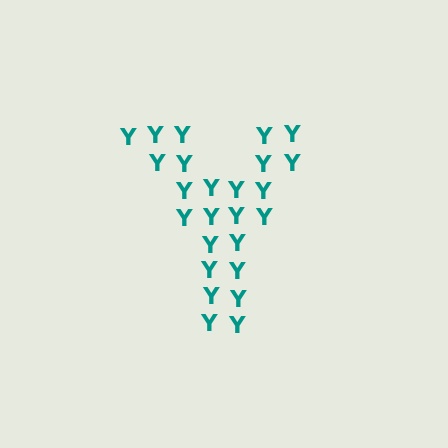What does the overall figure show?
The overall figure shows the letter Y.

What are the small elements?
The small elements are letter Y's.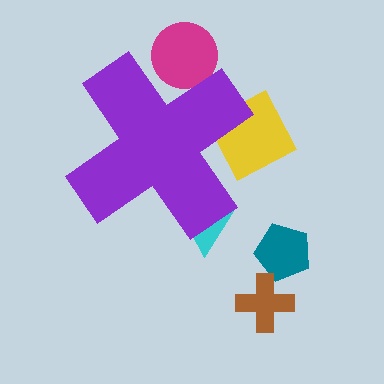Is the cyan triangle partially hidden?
Yes, the cyan triangle is partially hidden behind the purple cross.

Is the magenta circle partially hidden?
Yes, the magenta circle is partially hidden behind the purple cross.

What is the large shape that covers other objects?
A purple cross.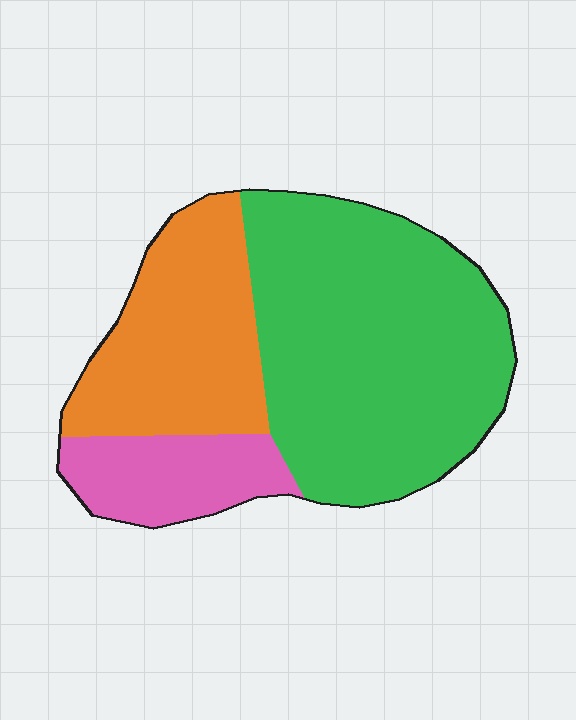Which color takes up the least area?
Pink, at roughly 15%.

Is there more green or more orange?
Green.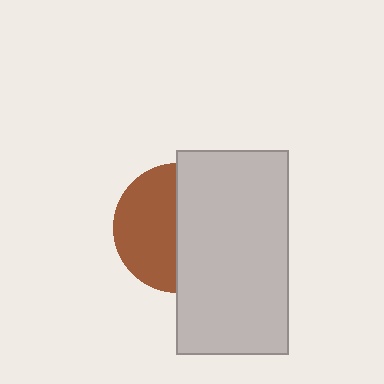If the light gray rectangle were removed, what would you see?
You would see the complete brown circle.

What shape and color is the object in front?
The object in front is a light gray rectangle.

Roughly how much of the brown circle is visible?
About half of it is visible (roughly 48%).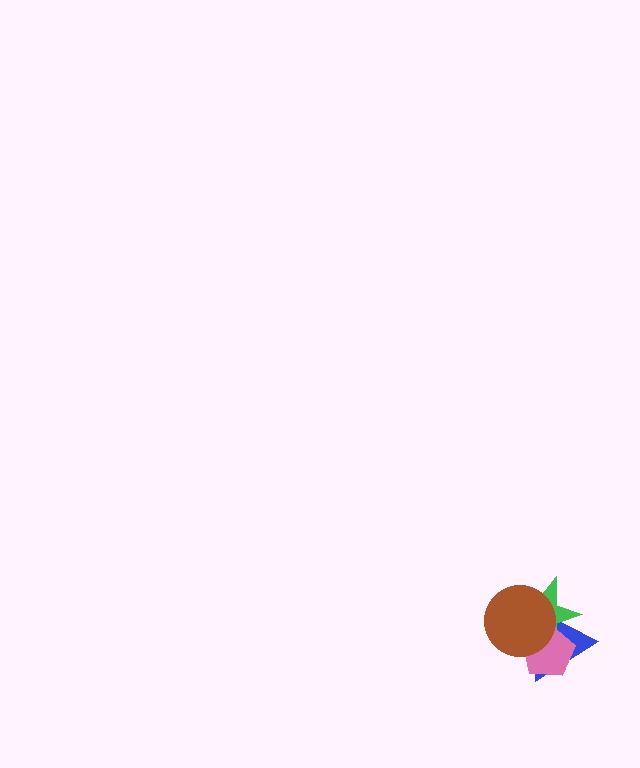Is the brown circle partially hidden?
No, no other shape covers it.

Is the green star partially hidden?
Yes, it is partially covered by another shape.